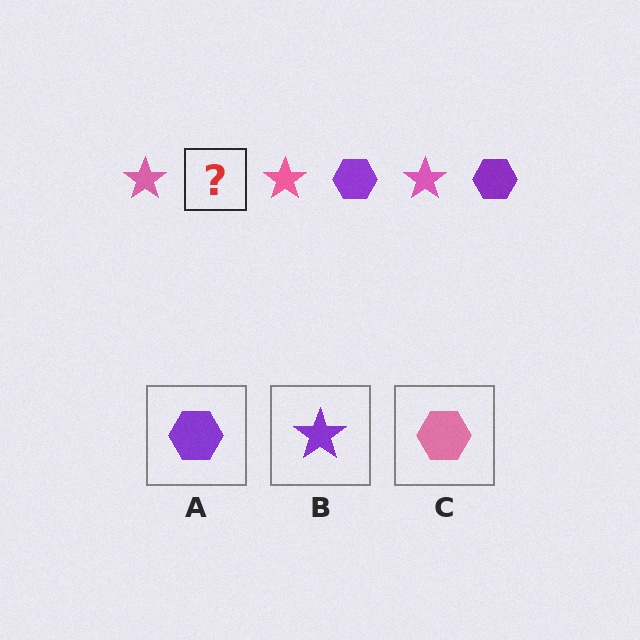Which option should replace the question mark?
Option A.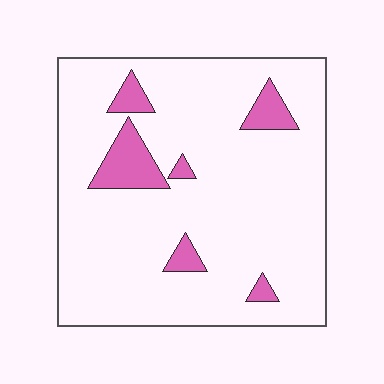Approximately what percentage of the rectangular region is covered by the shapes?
Approximately 10%.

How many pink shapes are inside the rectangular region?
6.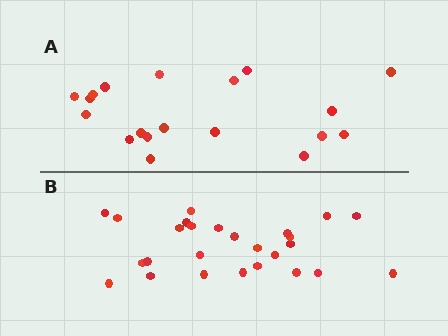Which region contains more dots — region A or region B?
Region B (the bottom region) has more dots.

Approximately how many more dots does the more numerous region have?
Region B has roughly 8 or so more dots than region A.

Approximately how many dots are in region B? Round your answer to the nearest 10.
About 30 dots. (The exact count is 26, which rounds to 30.)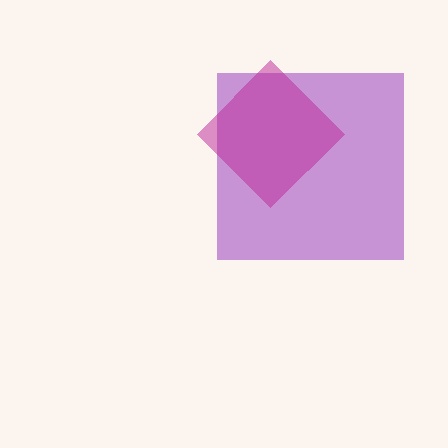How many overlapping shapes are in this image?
There are 2 overlapping shapes in the image.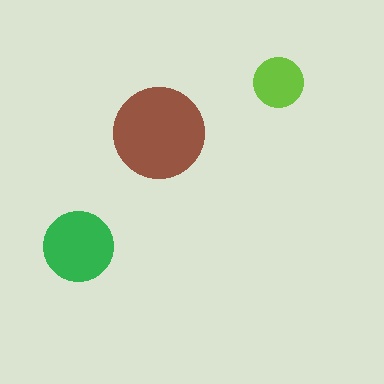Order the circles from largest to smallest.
the brown one, the green one, the lime one.